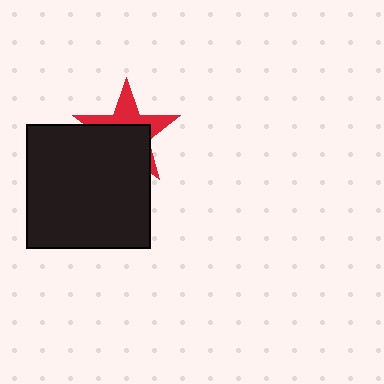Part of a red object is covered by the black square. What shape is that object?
It is a star.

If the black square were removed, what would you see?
You would see the complete red star.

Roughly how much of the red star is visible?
A small part of it is visible (roughly 41%).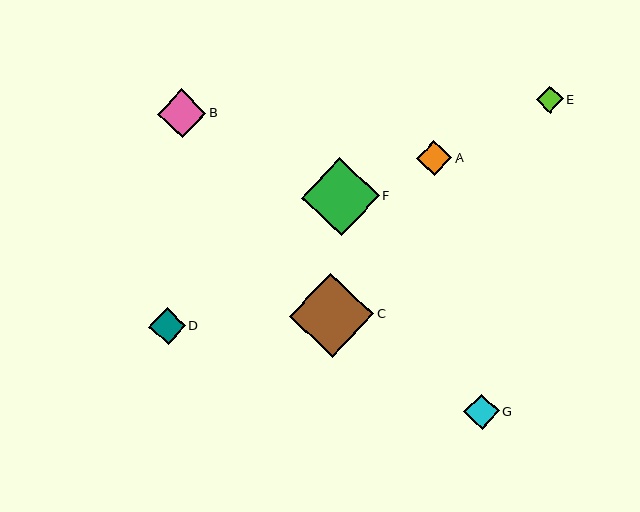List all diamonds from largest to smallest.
From largest to smallest: C, F, B, D, G, A, E.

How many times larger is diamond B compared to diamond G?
Diamond B is approximately 1.4 times the size of diamond G.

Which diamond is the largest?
Diamond C is the largest with a size of approximately 84 pixels.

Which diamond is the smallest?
Diamond E is the smallest with a size of approximately 27 pixels.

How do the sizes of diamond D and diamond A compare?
Diamond D and diamond A are approximately the same size.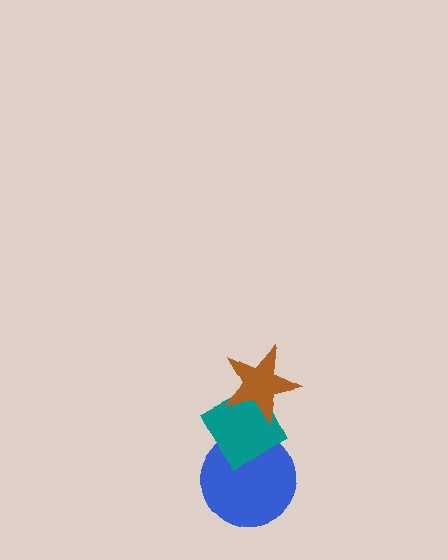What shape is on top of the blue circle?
The teal diamond is on top of the blue circle.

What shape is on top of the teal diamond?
The brown star is on top of the teal diamond.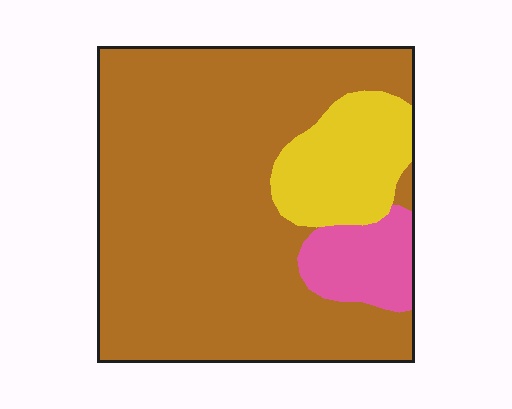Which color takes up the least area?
Pink, at roughly 10%.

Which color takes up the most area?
Brown, at roughly 75%.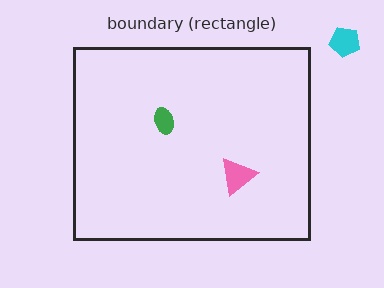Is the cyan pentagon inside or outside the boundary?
Outside.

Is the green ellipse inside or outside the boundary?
Inside.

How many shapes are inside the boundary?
2 inside, 1 outside.